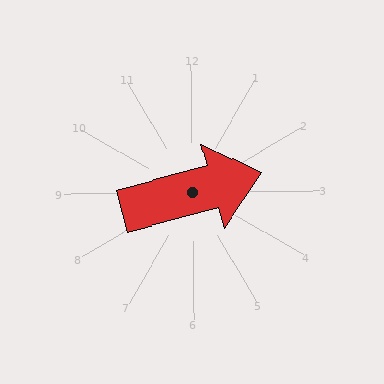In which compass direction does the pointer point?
East.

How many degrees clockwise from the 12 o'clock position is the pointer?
Approximately 75 degrees.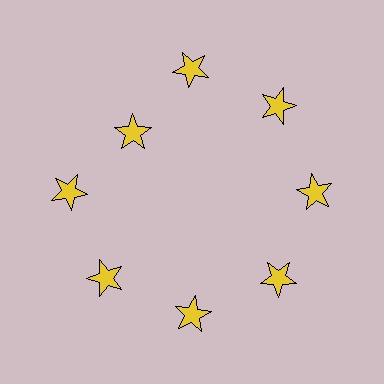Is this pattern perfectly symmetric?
No. The 8 yellow stars are arranged in a ring, but one element near the 10 o'clock position is pulled inward toward the center, breaking the 8-fold rotational symmetry.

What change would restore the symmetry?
The symmetry would be restored by moving it outward, back onto the ring so that all 8 stars sit at equal angles and equal distance from the center.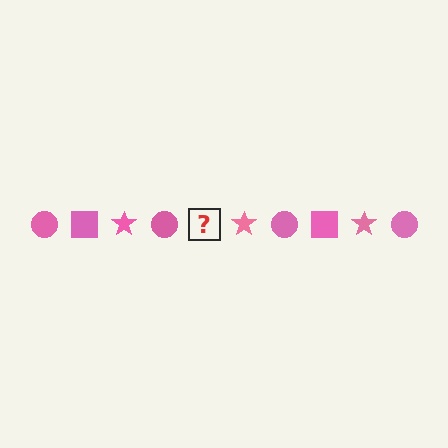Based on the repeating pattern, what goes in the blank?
The blank should be a pink square.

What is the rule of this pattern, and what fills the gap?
The rule is that the pattern cycles through circle, square, star shapes in pink. The gap should be filled with a pink square.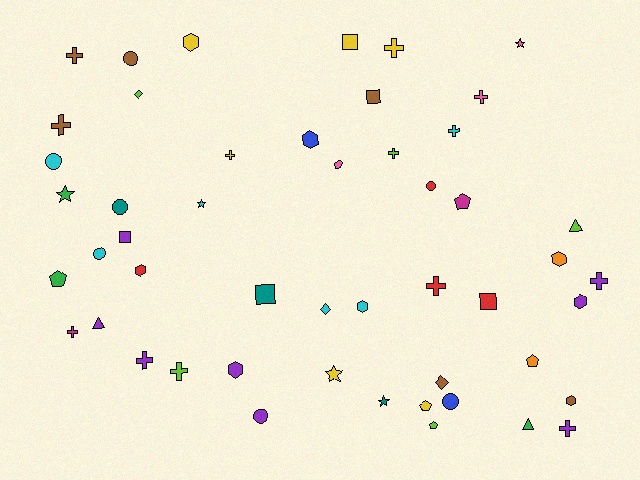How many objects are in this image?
There are 50 objects.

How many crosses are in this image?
There are 13 crosses.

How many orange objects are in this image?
There are 2 orange objects.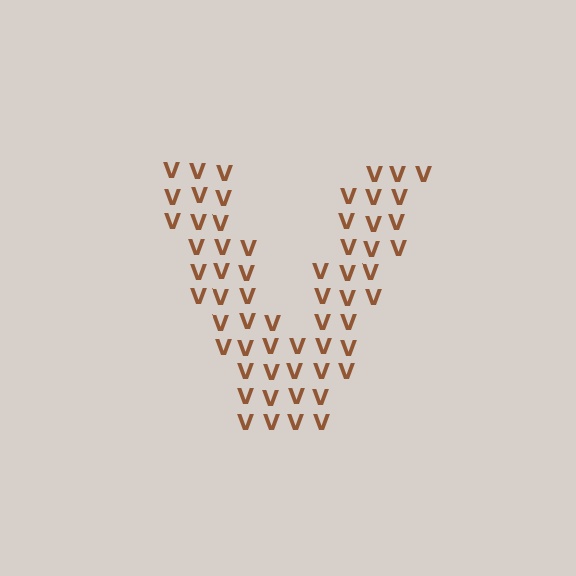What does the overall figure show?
The overall figure shows the letter V.